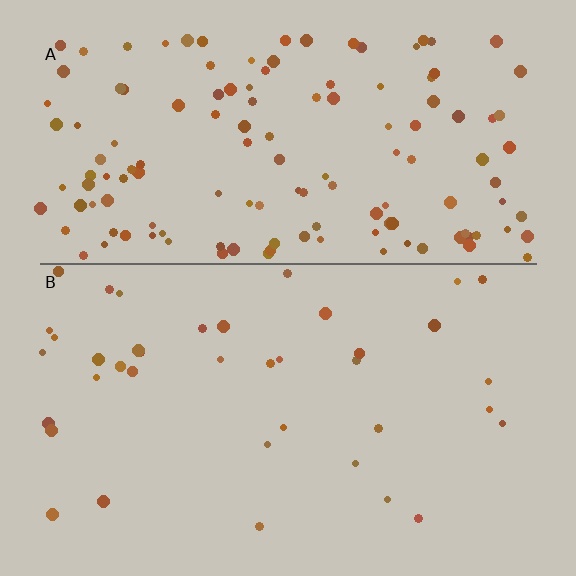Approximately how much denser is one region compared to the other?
Approximately 3.6× — region A over region B.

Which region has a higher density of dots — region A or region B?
A (the top).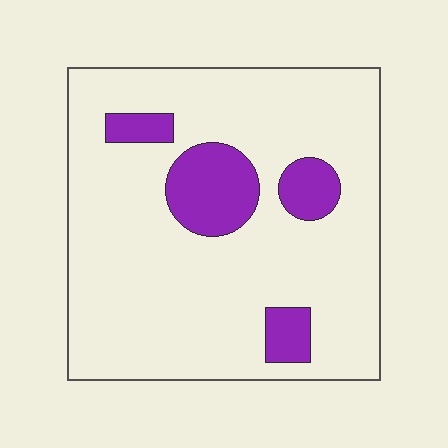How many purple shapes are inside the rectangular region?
4.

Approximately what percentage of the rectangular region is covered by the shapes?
Approximately 15%.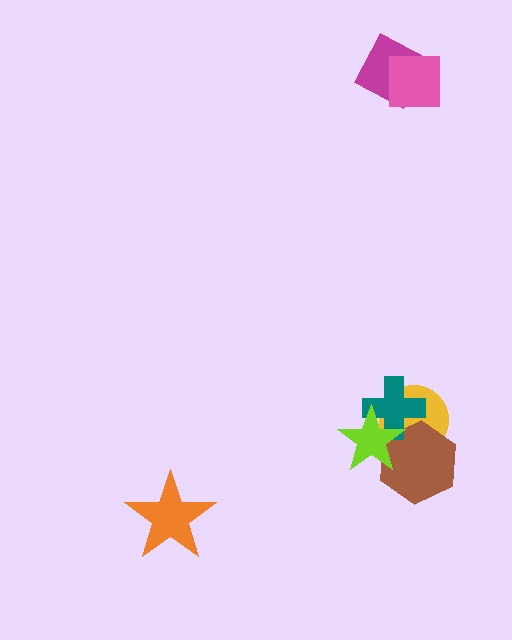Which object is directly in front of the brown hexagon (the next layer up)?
The teal cross is directly in front of the brown hexagon.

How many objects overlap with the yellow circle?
3 objects overlap with the yellow circle.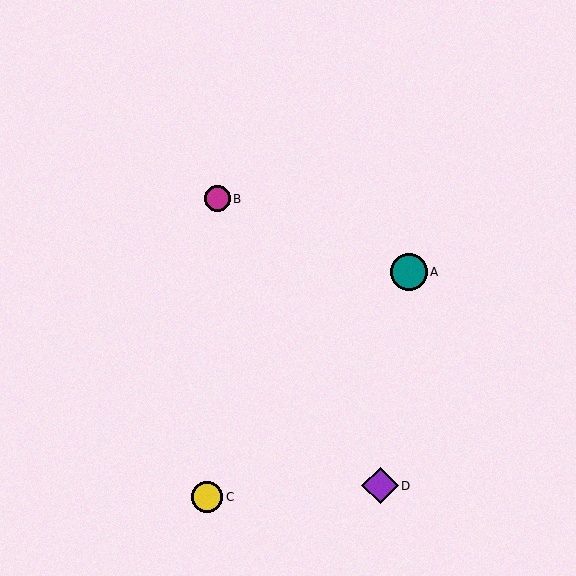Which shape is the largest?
The teal circle (labeled A) is the largest.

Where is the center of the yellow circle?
The center of the yellow circle is at (207, 497).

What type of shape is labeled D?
Shape D is a purple diamond.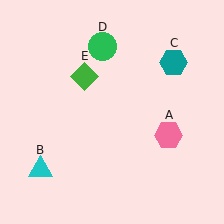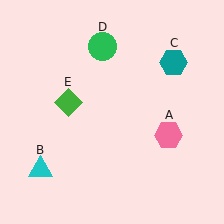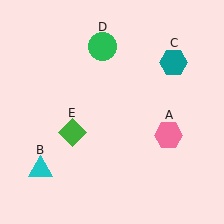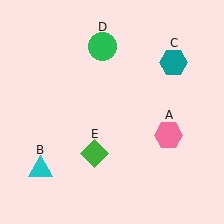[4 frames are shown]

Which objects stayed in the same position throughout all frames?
Pink hexagon (object A) and cyan triangle (object B) and teal hexagon (object C) and green circle (object D) remained stationary.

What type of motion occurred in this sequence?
The green diamond (object E) rotated counterclockwise around the center of the scene.